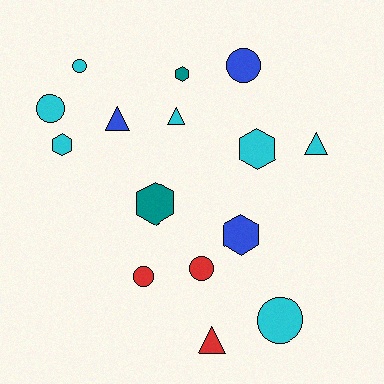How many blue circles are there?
There is 1 blue circle.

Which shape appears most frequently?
Circle, with 6 objects.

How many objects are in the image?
There are 15 objects.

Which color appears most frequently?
Cyan, with 7 objects.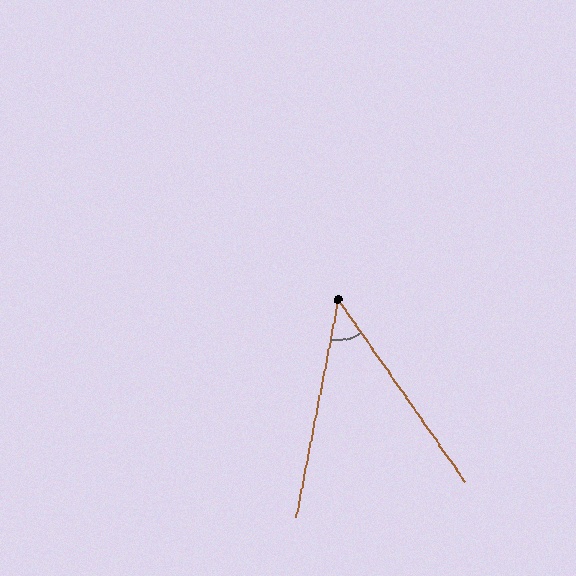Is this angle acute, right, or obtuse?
It is acute.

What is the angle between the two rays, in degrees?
Approximately 46 degrees.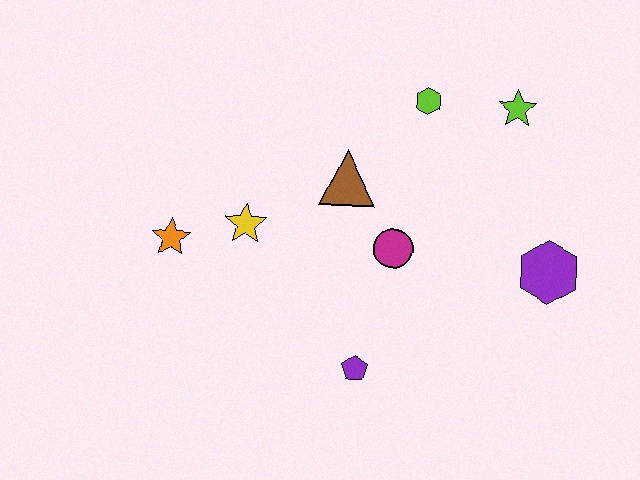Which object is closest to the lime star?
The lime hexagon is closest to the lime star.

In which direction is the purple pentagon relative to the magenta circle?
The purple pentagon is below the magenta circle.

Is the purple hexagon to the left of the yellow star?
No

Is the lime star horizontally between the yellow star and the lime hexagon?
No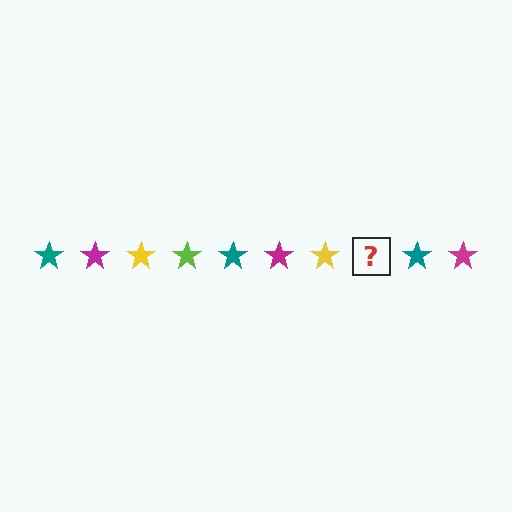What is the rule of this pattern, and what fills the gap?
The rule is that the pattern cycles through teal, magenta, yellow, lime stars. The gap should be filled with a lime star.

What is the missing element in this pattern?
The missing element is a lime star.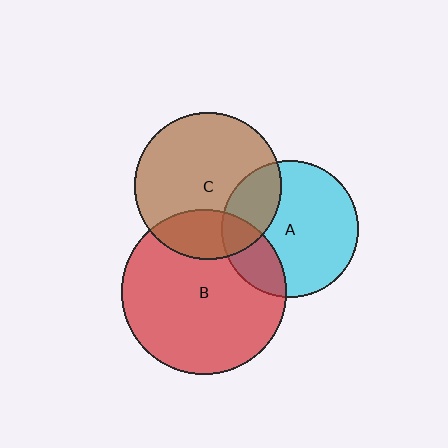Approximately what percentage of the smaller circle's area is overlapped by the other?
Approximately 25%.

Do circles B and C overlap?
Yes.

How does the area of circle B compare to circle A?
Approximately 1.5 times.